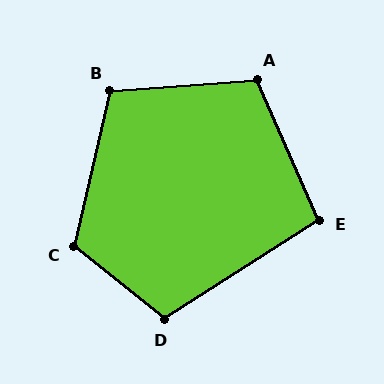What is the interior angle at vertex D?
Approximately 109 degrees (obtuse).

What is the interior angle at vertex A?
Approximately 109 degrees (obtuse).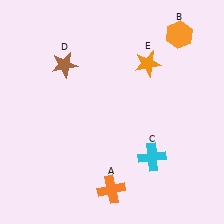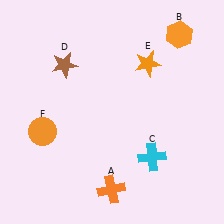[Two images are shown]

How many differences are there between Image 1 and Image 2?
There is 1 difference between the two images.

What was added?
An orange circle (F) was added in Image 2.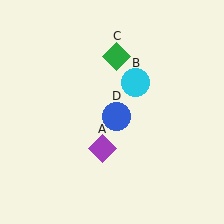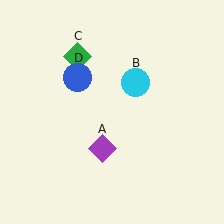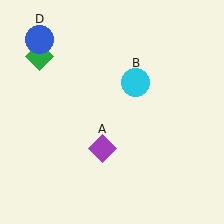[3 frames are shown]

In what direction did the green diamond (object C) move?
The green diamond (object C) moved left.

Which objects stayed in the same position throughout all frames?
Purple diamond (object A) and cyan circle (object B) remained stationary.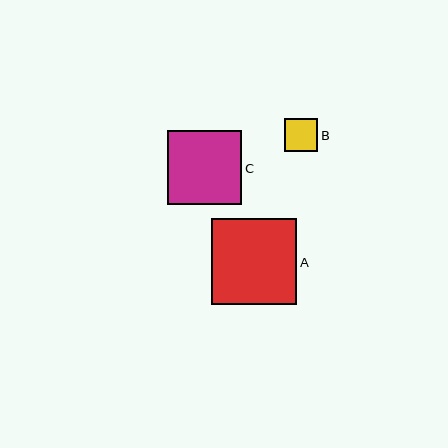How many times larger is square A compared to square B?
Square A is approximately 2.6 times the size of square B.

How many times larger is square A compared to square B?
Square A is approximately 2.6 times the size of square B.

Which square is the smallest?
Square B is the smallest with a size of approximately 33 pixels.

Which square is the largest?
Square A is the largest with a size of approximately 85 pixels.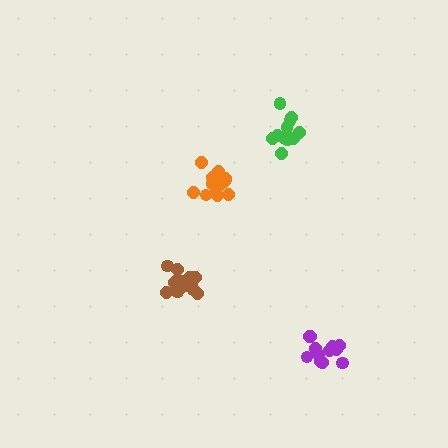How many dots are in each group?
Group 1: 17 dots, Group 2: 12 dots, Group 3: 12 dots, Group 4: 17 dots (58 total).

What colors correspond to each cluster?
The clusters are colored: brown, green, purple, orange.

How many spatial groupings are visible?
There are 4 spatial groupings.